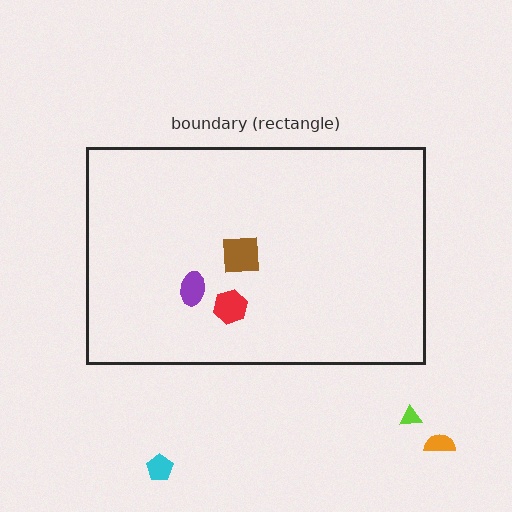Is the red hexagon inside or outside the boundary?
Inside.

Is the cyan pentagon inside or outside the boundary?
Outside.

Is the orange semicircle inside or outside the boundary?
Outside.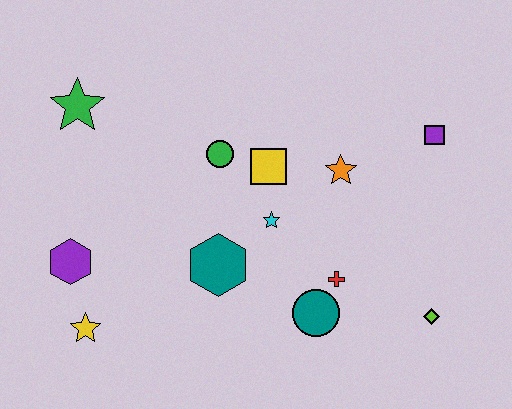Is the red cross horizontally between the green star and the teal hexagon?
No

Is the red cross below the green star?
Yes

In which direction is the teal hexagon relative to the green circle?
The teal hexagon is below the green circle.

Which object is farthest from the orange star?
The yellow star is farthest from the orange star.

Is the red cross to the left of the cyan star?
No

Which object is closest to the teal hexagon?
The cyan star is closest to the teal hexagon.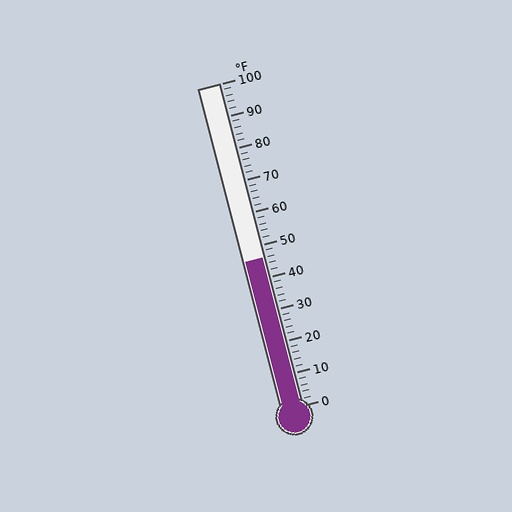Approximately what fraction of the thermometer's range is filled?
The thermometer is filled to approximately 45% of its range.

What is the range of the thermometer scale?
The thermometer scale ranges from 0°F to 100°F.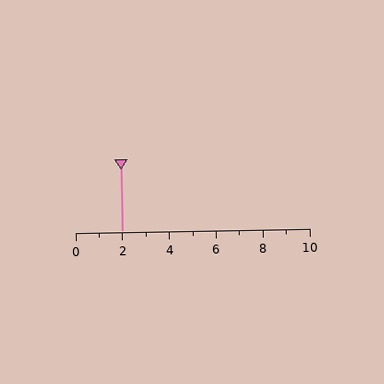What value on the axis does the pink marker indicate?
The marker indicates approximately 2.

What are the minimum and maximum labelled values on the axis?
The axis runs from 0 to 10.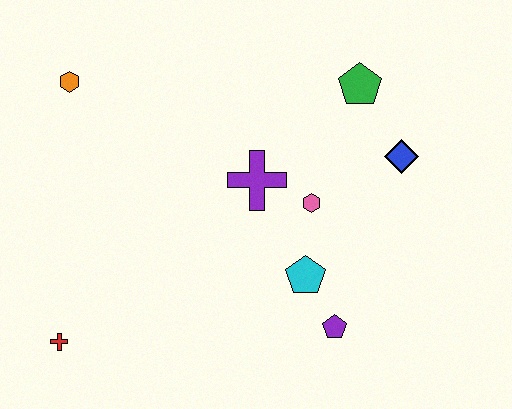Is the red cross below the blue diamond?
Yes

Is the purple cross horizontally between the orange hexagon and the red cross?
No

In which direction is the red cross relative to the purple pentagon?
The red cross is to the left of the purple pentagon.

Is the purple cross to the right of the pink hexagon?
No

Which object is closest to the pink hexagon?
The purple cross is closest to the pink hexagon.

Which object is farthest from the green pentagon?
The red cross is farthest from the green pentagon.